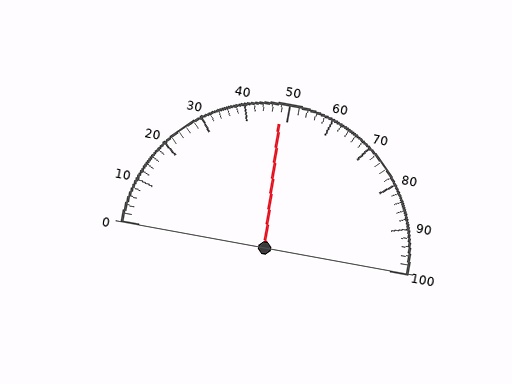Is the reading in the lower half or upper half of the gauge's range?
The reading is in the lower half of the range (0 to 100).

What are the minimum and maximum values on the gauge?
The gauge ranges from 0 to 100.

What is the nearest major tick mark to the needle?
The nearest major tick mark is 50.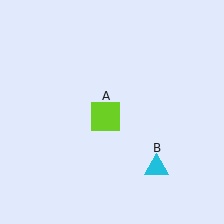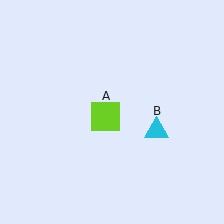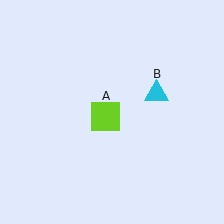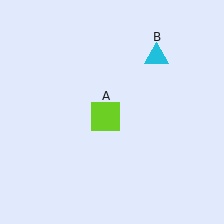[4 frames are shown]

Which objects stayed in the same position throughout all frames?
Lime square (object A) remained stationary.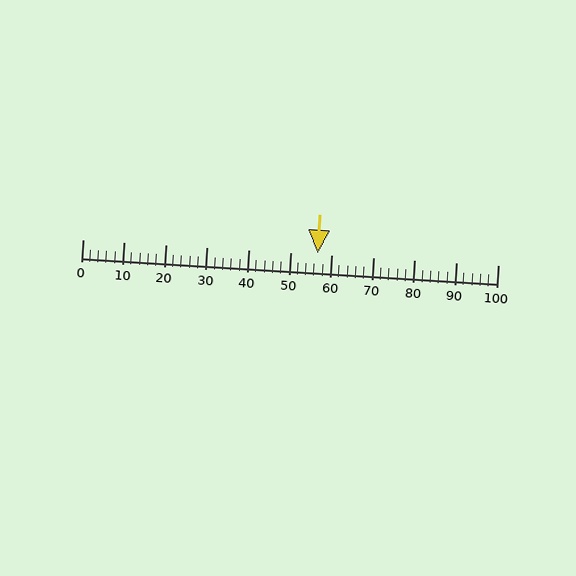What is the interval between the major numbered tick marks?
The major tick marks are spaced 10 units apart.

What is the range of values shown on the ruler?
The ruler shows values from 0 to 100.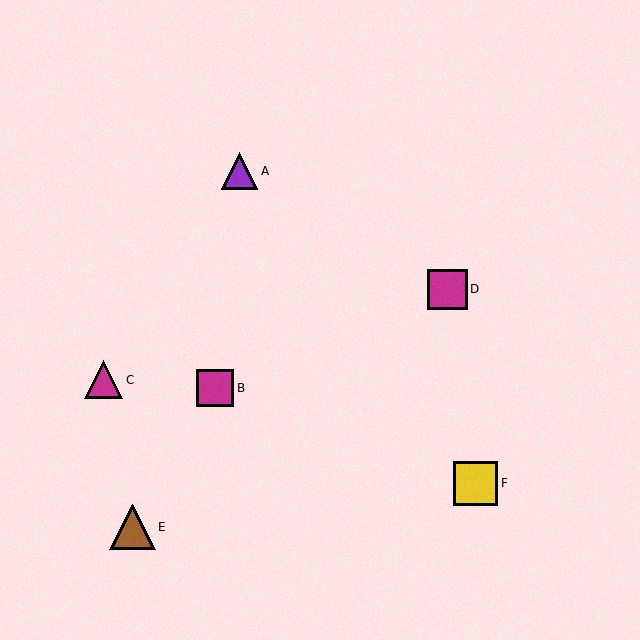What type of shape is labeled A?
Shape A is a purple triangle.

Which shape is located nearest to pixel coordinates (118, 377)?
The magenta triangle (labeled C) at (104, 380) is nearest to that location.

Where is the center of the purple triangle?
The center of the purple triangle is at (240, 171).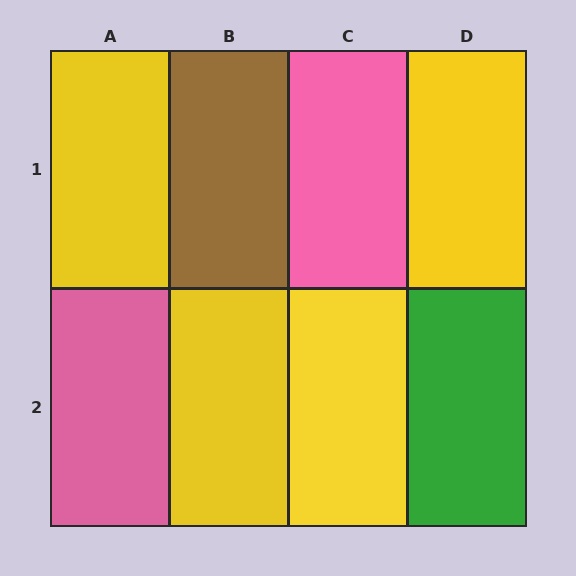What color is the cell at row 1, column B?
Brown.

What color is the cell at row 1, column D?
Yellow.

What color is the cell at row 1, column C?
Pink.